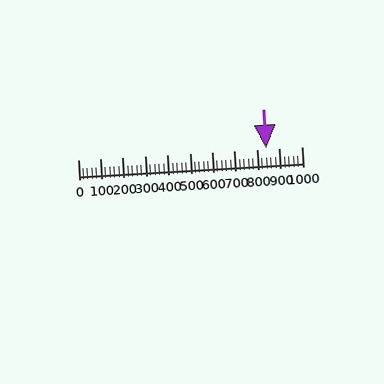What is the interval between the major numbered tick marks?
The major tick marks are spaced 100 units apart.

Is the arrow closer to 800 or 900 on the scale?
The arrow is closer to 800.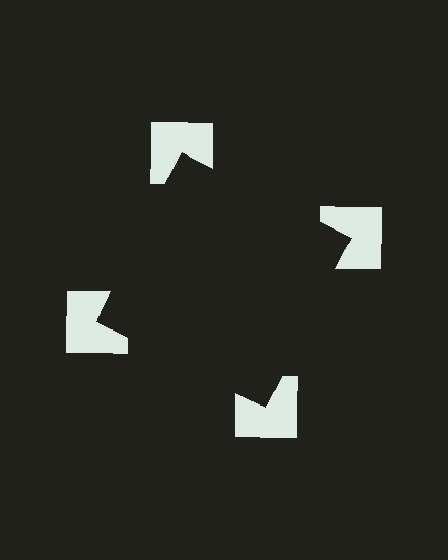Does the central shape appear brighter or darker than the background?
It typically appears slightly darker than the background, even though no actual brightness change is drawn.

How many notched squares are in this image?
There are 4 — one at each vertex of the illusory square.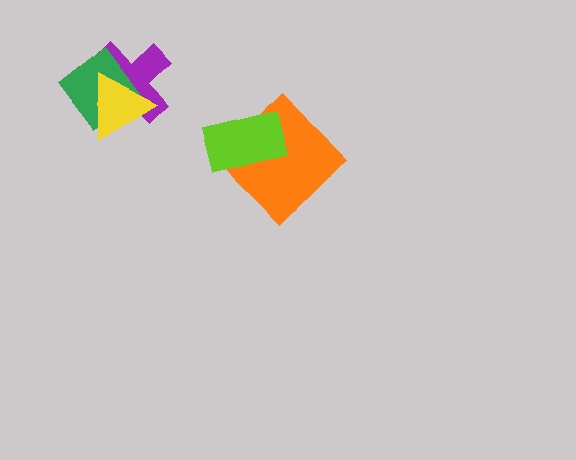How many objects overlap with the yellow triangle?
2 objects overlap with the yellow triangle.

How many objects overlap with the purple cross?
2 objects overlap with the purple cross.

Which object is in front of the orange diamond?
The lime rectangle is in front of the orange diamond.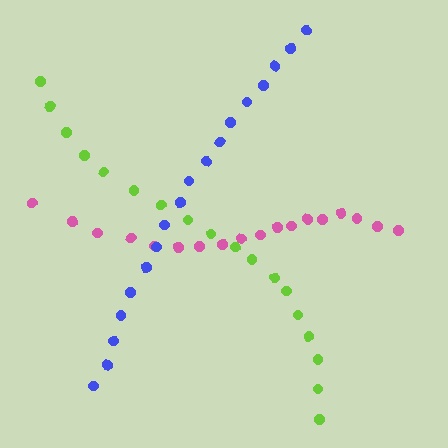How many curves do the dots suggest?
There are 3 distinct paths.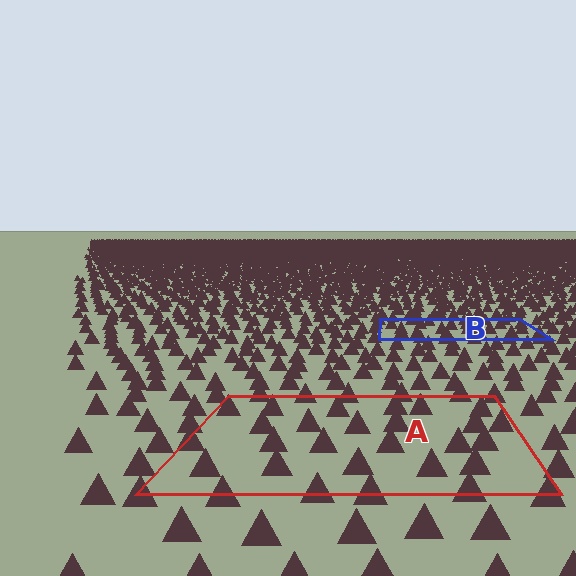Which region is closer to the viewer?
Region A is closer. The texture elements there are larger and more spread out.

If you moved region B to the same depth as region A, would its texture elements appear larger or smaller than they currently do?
They would appear larger. At a closer depth, the same texture elements are projected at a bigger on-screen size.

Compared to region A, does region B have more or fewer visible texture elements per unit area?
Region B has more texture elements per unit area — they are packed more densely because it is farther away.